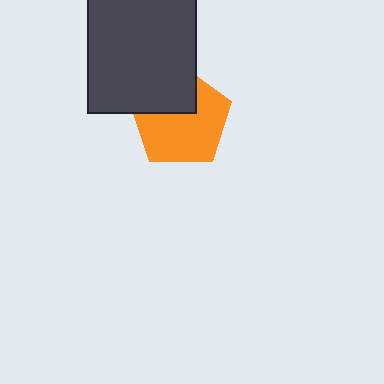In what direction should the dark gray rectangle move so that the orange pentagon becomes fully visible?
The dark gray rectangle should move up. That is the shortest direction to clear the overlap and leave the orange pentagon fully visible.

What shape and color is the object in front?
The object in front is a dark gray rectangle.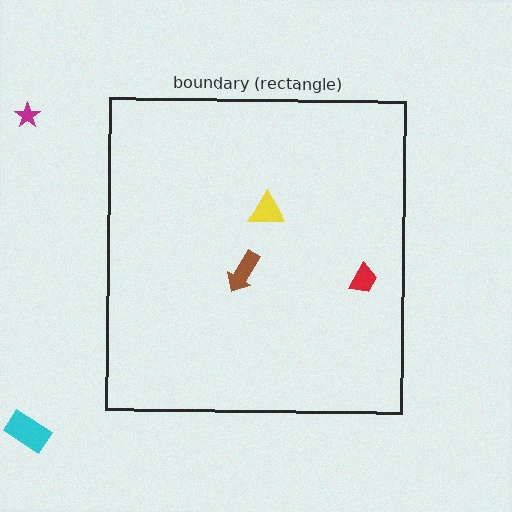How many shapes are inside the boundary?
3 inside, 2 outside.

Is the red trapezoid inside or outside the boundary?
Inside.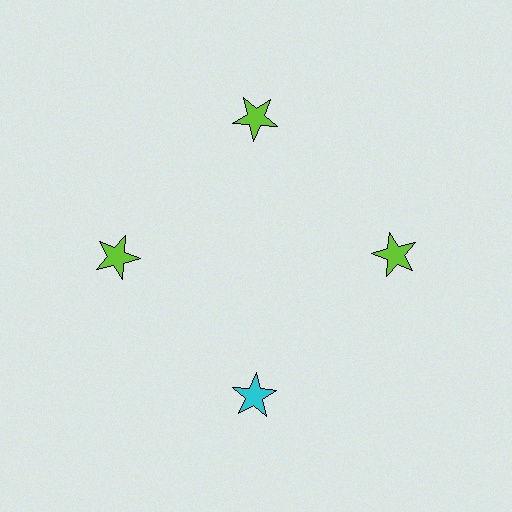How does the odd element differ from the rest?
It has a different color: cyan instead of lime.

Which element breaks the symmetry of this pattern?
The cyan star at roughly the 6 o'clock position breaks the symmetry. All other shapes are lime stars.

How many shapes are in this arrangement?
There are 4 shapes arranged in a ring pattern.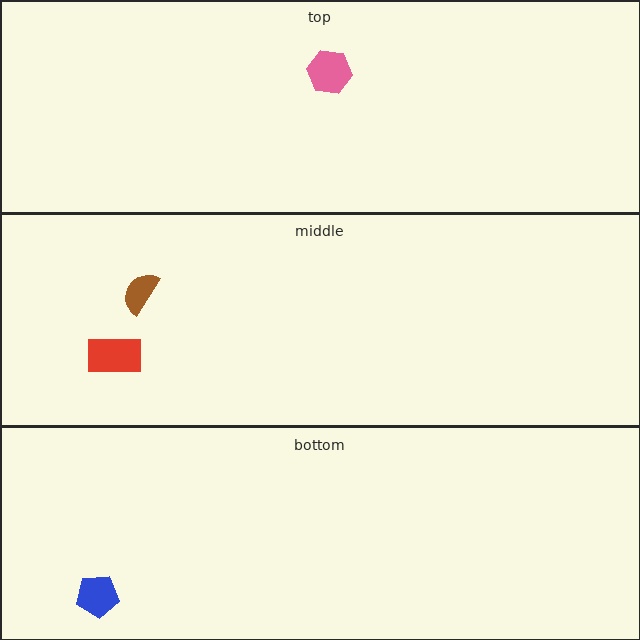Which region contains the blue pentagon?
The bottom region.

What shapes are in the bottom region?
The blue pentagon.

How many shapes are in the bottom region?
1.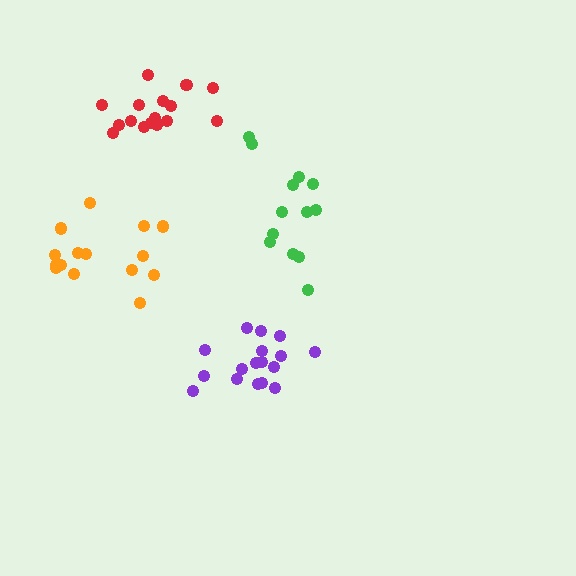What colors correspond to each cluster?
The clusters are colored: green, orange, purple, red.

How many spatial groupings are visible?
There are 4 spatial groupings.